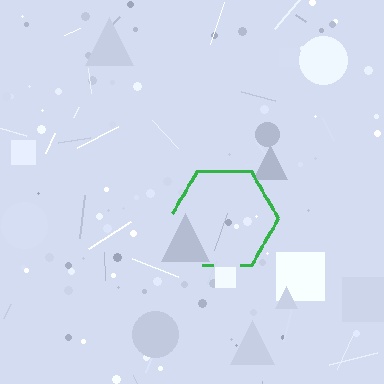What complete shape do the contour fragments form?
The contour fragments form a hexagon.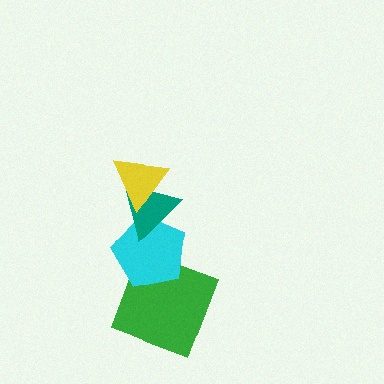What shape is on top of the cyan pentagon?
The teal triangle is on top of the cyan pentagon.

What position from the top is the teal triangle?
The teal triangle is 2nd from the top.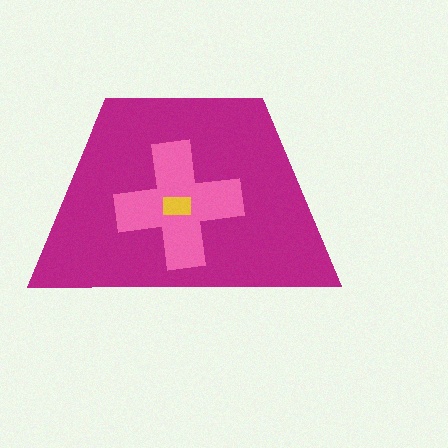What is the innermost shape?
The yellow rectangle.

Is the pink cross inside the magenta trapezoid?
Yes.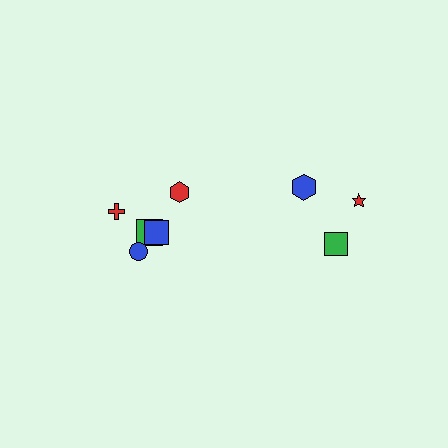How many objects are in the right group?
There are 3 objects.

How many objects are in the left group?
There are 5 objects.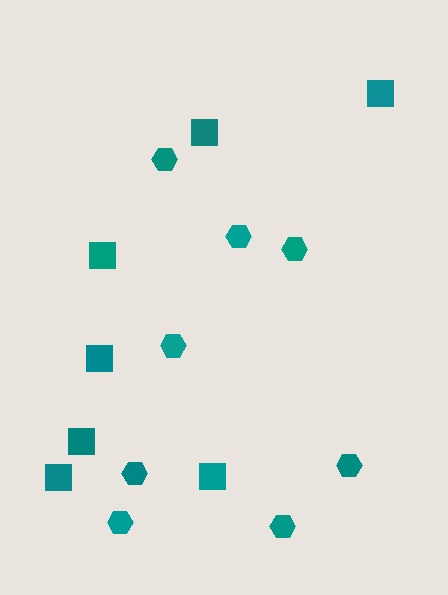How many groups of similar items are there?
There are 2 groups: one group of hexagons (8) and one group of squares (7).